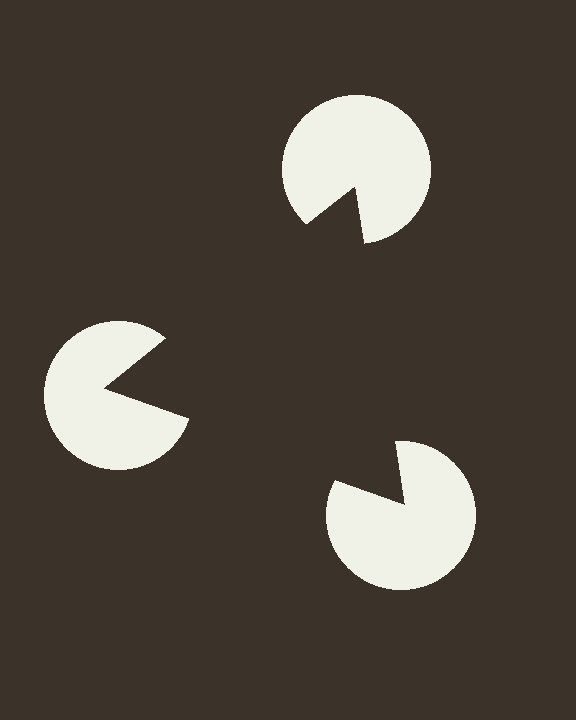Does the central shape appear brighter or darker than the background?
It typically appears slightly darker than the background, even though no actual brightness change is drawn.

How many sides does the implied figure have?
3 sides.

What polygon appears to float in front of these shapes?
An illusory triangle — its edges are inferred from the aligned wedge cuts in the pac-man discs, not physically drawn.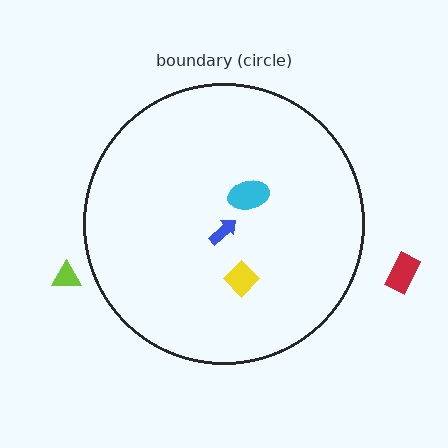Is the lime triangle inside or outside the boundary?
Outside.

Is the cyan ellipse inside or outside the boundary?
Inside.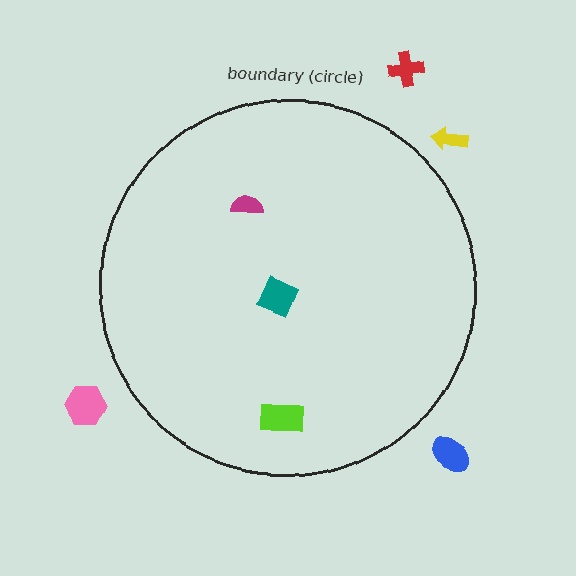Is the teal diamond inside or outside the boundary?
Inside.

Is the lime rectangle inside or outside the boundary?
Inside.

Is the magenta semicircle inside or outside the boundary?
Inside.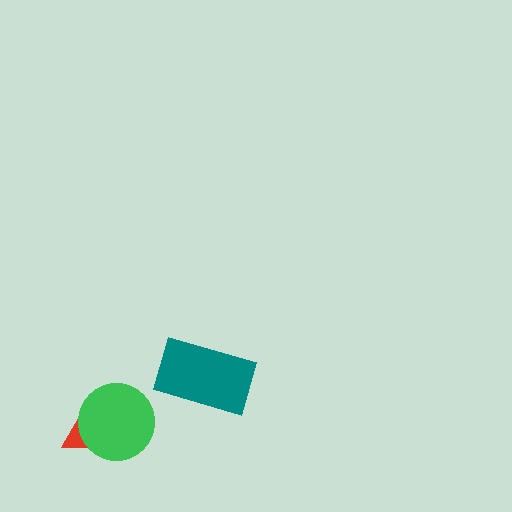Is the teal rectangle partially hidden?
No, no other shape covers it.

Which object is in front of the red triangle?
The green circle is in front of the red triangle.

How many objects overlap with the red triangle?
1 object overlaps with the red triangle.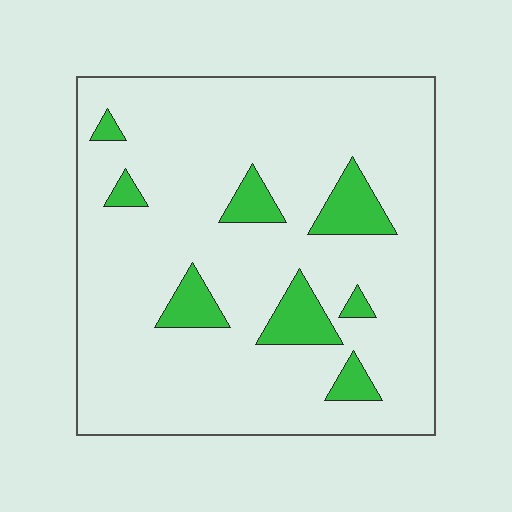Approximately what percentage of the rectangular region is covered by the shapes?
Approximately 10%.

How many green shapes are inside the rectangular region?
8.